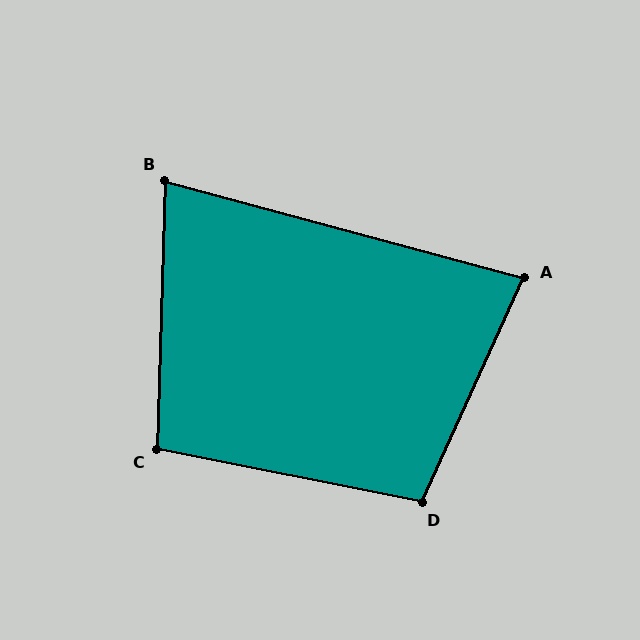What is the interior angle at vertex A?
Approximately 81 degrees (acute).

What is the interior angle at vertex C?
Approximately 99 degrees (obtuse).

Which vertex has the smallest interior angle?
B, at approximately 77 degrees.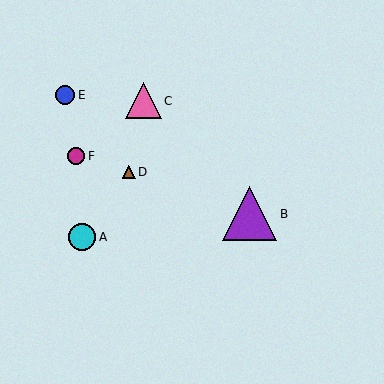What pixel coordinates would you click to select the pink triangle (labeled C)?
Click at (143, 101) to select the pink triangle C.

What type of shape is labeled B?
Shape B is a purple triangle.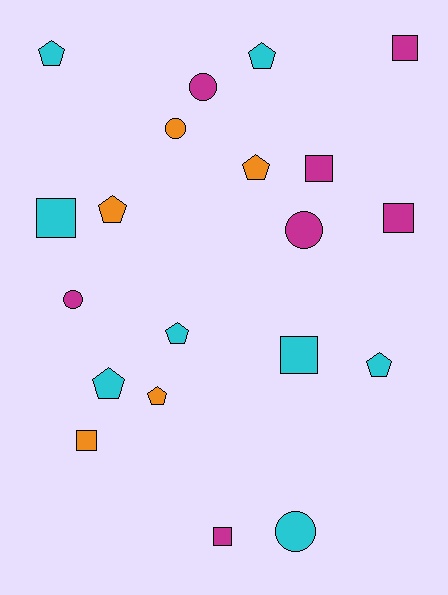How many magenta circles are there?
There are 3 magenta circles.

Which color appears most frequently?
Cyan, with 8 objects.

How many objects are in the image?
There are 20 objects.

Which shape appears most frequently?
Pentagon, with 8 objects.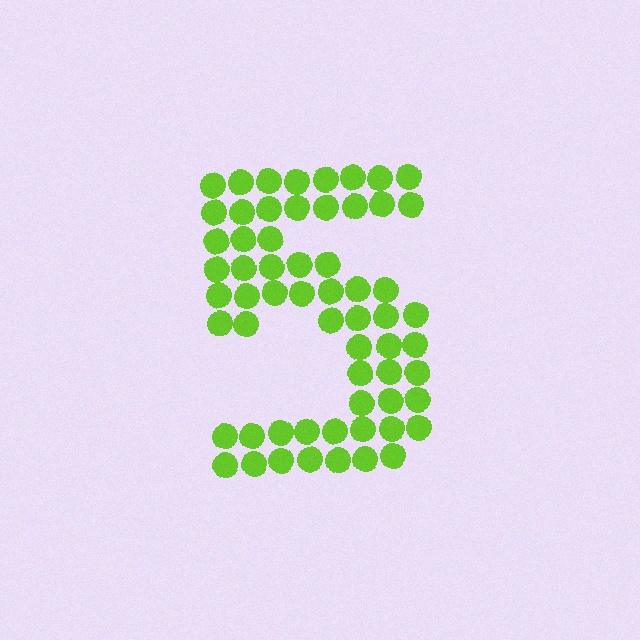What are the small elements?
The small elements are circles.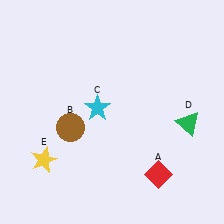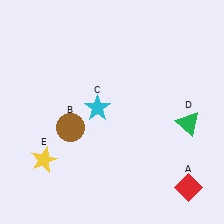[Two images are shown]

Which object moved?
The red diamond (A) moved right.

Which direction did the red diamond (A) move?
The red diamond (A) moved right.